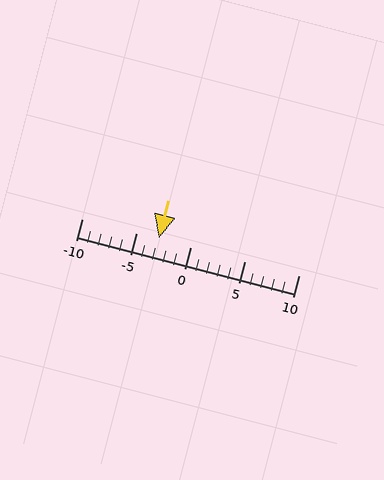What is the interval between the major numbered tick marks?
The major tick marks are spaced 5 units apart.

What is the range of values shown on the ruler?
The ruler shows values from -10 to 10.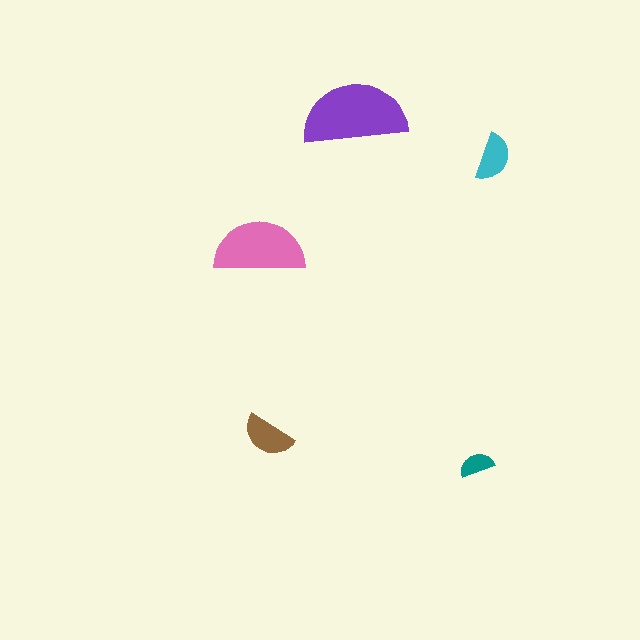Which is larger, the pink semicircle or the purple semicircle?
The purple one.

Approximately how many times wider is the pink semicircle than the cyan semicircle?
About 2 times wider.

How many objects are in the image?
There are 5 objects in the image.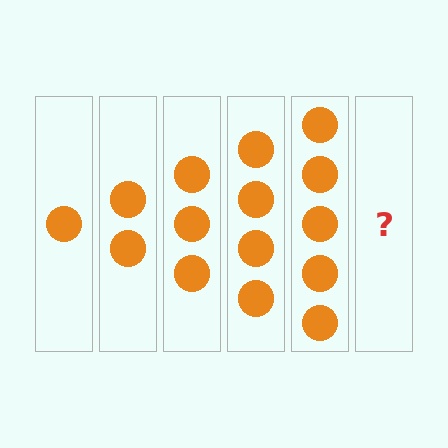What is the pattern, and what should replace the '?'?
The pattern is that each step adds one more circle. The '?' should be 6 circles.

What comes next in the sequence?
The next element should be 6 circles.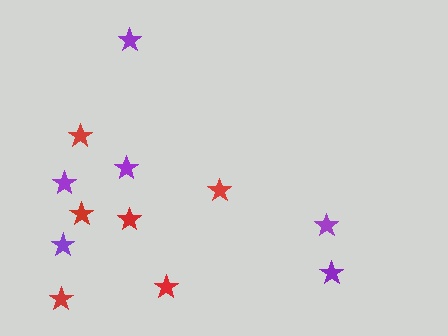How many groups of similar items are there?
There are 2 groups: one group of red stars (6) and one group of purple stars (6).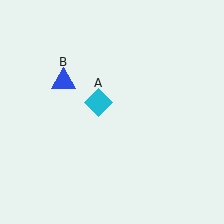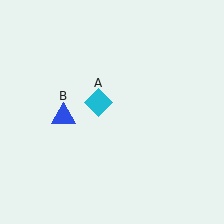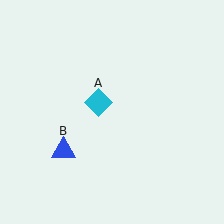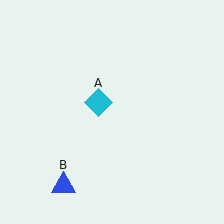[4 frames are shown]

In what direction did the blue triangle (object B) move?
The blue triangle (object B) moved down.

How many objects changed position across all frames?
1 object changed position: blue triangle (object B).